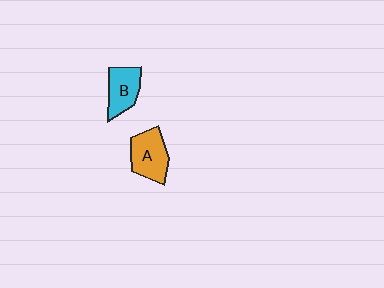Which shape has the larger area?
Shape A (orange).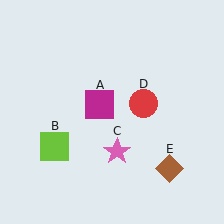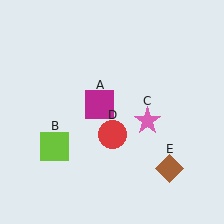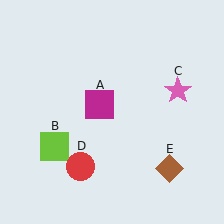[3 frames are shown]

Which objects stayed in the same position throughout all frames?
Magenta square (object A) and lime square (object B) and brown diamond (object E) remained stationary.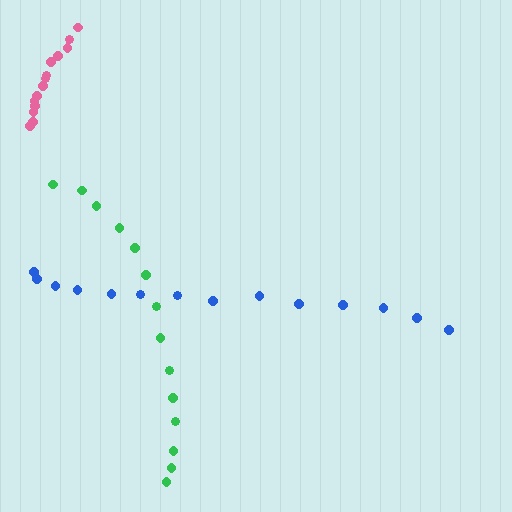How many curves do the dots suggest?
There are 3 distinct paths.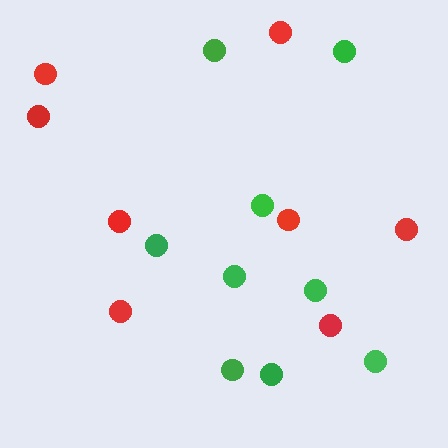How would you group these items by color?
There are 2 groups: one group of red circles (8) and one group of green circles (9).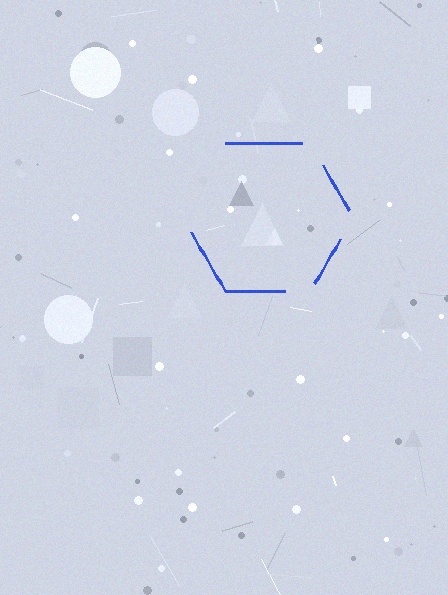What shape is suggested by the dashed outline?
The dashed outline suggests a hexagon.